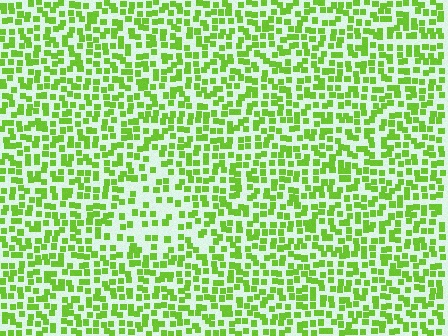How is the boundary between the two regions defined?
The boundary is defined by a change in element density (approximately 1.9x ratio). All elements are the same color, size, and shape.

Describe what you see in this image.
The image contains small lime elements arranged at two different densities. A triangle-shaped region is visible where the elements are less densely packed than the surrounding area.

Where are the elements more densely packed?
The elements are more densely packed outside the triangle boundary.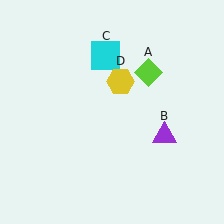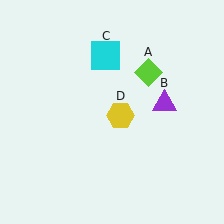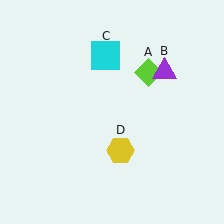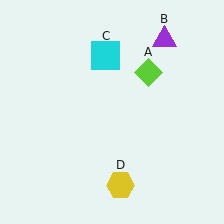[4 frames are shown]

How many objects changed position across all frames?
2 objects changed position: purple triangle (object B), yellow hexagon (object D).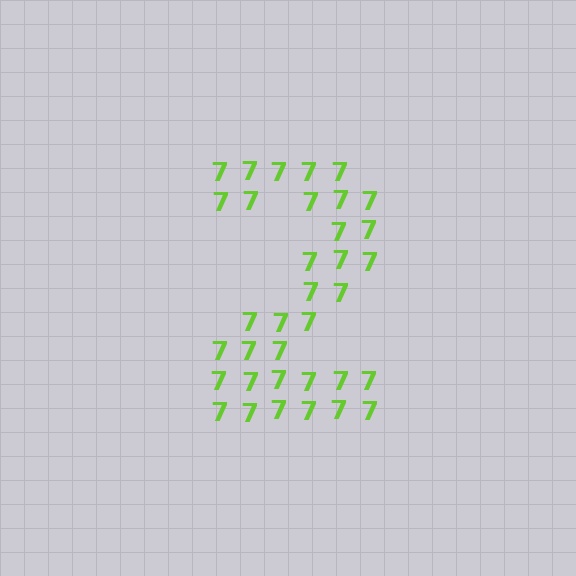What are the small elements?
The small elements are digit 7's.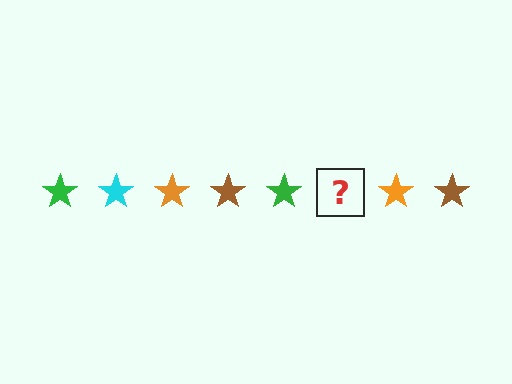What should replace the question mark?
The question mark should be replaced with a cyan star.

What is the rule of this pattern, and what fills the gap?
The rule is that the pattern cycles through green, cyan, orange, brown stars. The gap should be filled with a cyan star.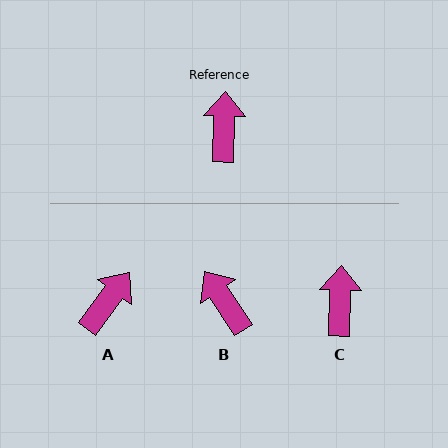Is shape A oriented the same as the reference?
No, it is off by about 35 degrees.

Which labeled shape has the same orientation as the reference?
C.